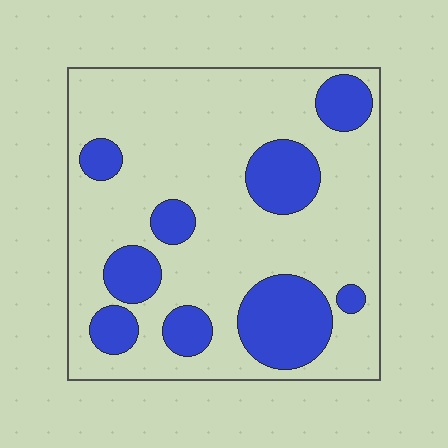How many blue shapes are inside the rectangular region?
9.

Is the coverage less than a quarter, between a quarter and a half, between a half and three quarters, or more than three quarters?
Between a quarter and a half.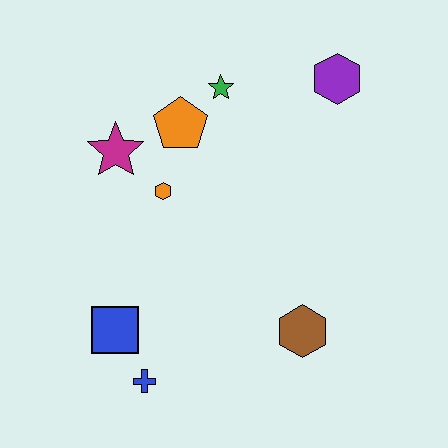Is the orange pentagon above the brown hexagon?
Yes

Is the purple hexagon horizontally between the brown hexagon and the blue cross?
No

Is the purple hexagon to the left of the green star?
No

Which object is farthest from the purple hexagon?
The blue cross is farthest from the purple hexagon.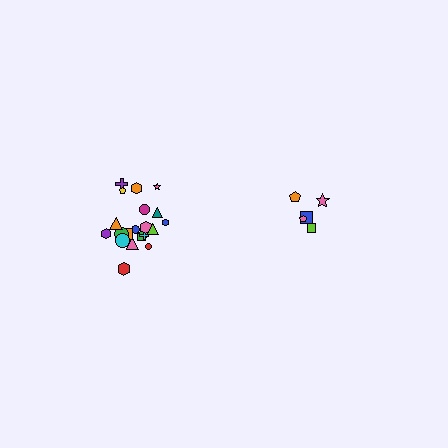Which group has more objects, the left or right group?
The left group.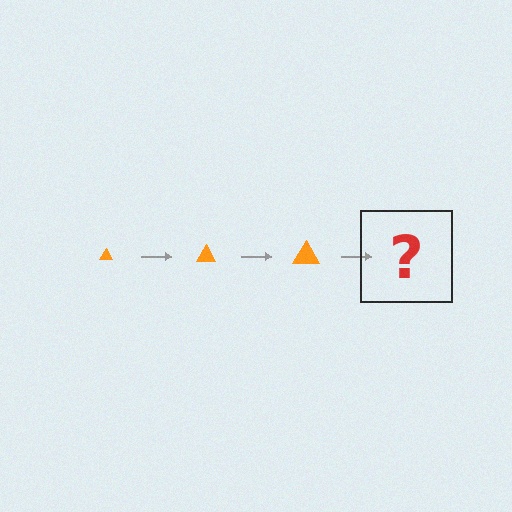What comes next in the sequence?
The next element should be an orange triangle, larger than the previous one.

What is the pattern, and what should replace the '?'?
The pattern is that the triangle gets progressively larger each step. The '?' should be an orange triangle, larger than the previous one.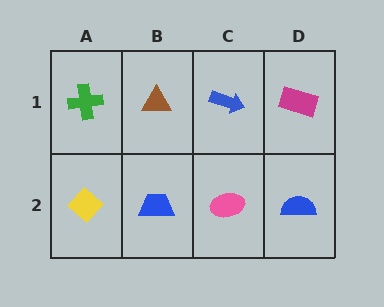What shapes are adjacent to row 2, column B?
A brown triangle (row 1, column B), a yellow diamond (row 2, column A), a pink ellipse (row 2, column C).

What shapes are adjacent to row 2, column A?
A green cross (row 1, column A), a blue trapezoid (row 2, column B).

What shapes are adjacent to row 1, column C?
A pink ellipse (row 2, column C), a brown triangle (row 1, column B), a magenta rectangle (row 1, column D).